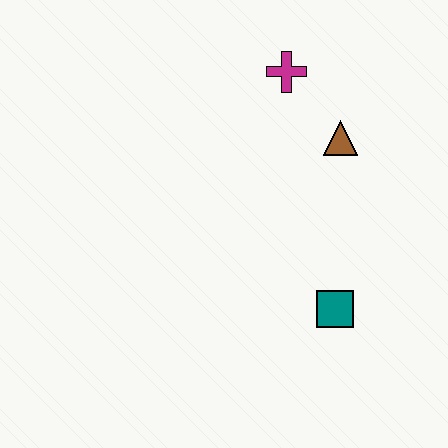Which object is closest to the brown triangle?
The magenta cross is closest to the brown triangle.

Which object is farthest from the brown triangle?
The teal square is farthest from the brown triangle.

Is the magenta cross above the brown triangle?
Yes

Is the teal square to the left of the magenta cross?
No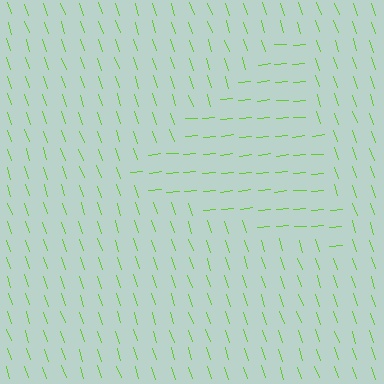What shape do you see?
I see a triangle.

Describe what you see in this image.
The image is filled with small lime line segments. A triangle region in the image has lines oriented differently from the surrounding lines, creating a visible texture boundary.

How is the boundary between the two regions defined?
The boundary is defined purely by a change in line orientation (approximately 77 degrees difference). All lines are the same color and thickness.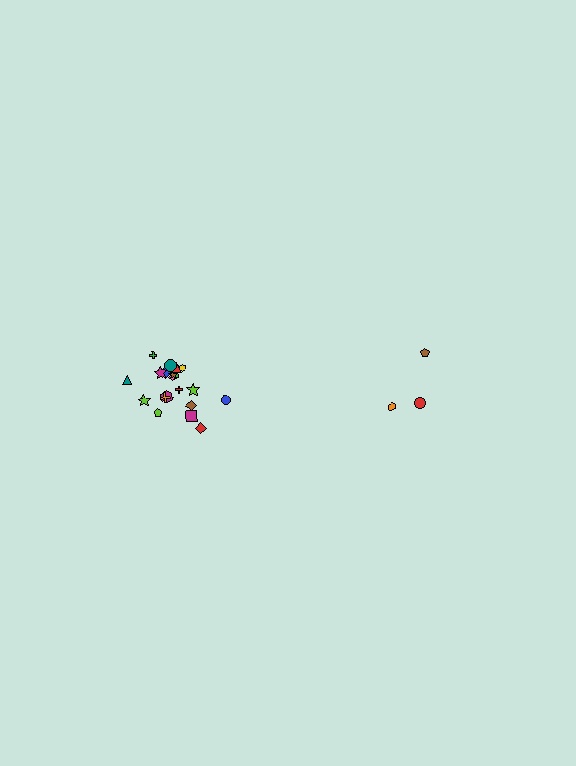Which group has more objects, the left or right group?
The left group.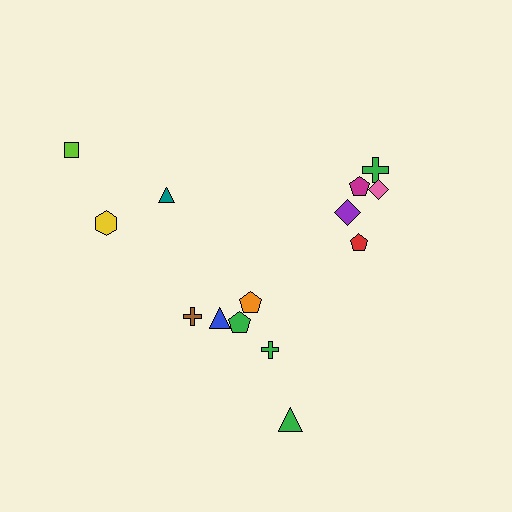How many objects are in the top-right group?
There are 5 objects.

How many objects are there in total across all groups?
There are 14 objects.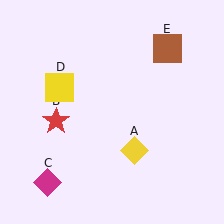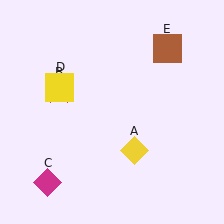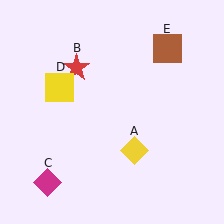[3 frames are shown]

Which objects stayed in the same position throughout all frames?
Yellow diamond (object A) and magenta diamond (object C) and yellow square (object D) and brown square (object E) remained stationary.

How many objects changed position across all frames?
1 object changed position: red star (object B).